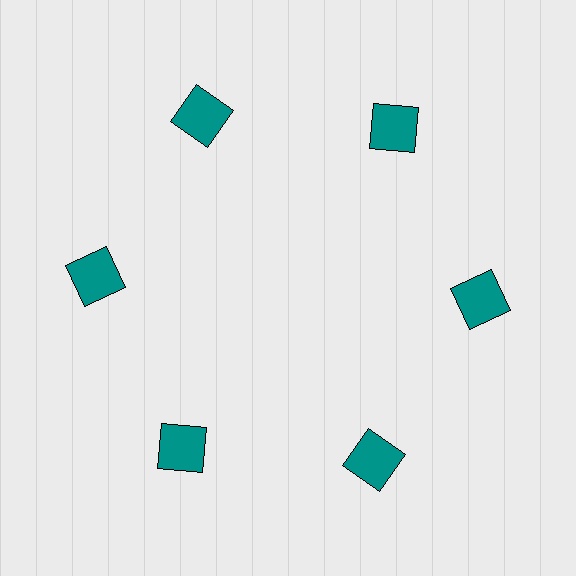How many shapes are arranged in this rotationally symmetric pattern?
There are 6 shapes, arranged in 6 groups of 1.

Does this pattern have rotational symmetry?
Yes, this pattern has 6-fold rotational symmetry. It looks the same after rotating 60 degrees around the center.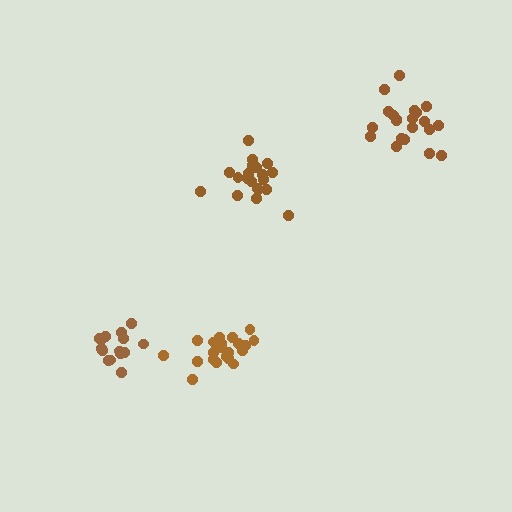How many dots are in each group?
Group 1: 20 dots, Group 2: 21 dots, Group 3: 21 dots, Group 4: 15 dots (77 total).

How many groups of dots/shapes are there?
There are 4 groups.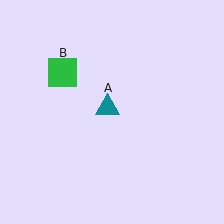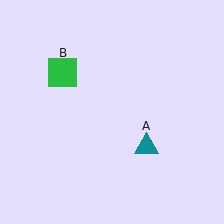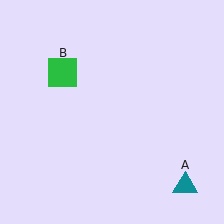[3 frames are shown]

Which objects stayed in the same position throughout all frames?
Green square (object B) remained stationary.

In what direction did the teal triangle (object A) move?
The teal triangle (object A) moved down and to the right.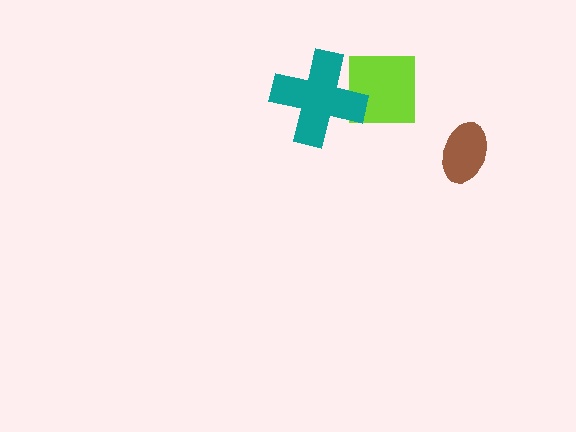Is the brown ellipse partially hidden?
No, no other shape covers it.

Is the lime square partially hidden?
Yes, it is partially covered by another shape.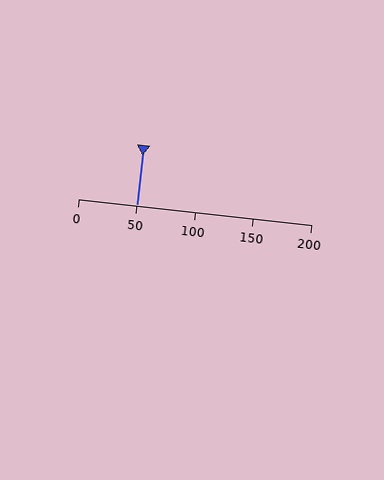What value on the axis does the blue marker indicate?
The marker indicates approximately 50.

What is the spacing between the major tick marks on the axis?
The major ticks are spaced 50 apart.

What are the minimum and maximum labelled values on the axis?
The axis runs from 0 to 200.